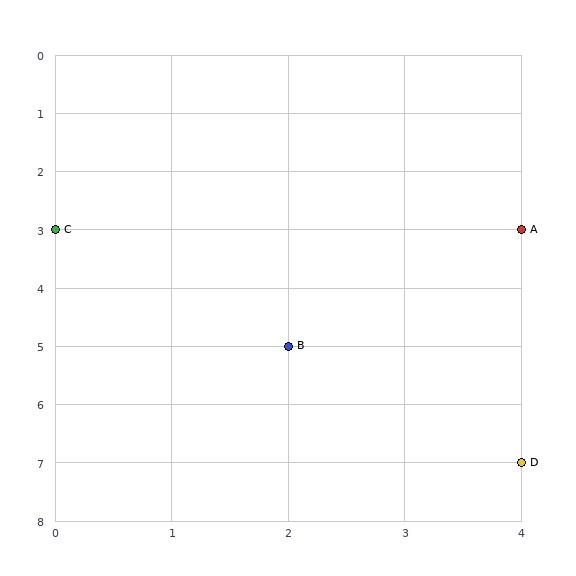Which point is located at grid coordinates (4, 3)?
Point A is at (4, 3).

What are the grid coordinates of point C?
Point C is at grid coordinates (0, 3).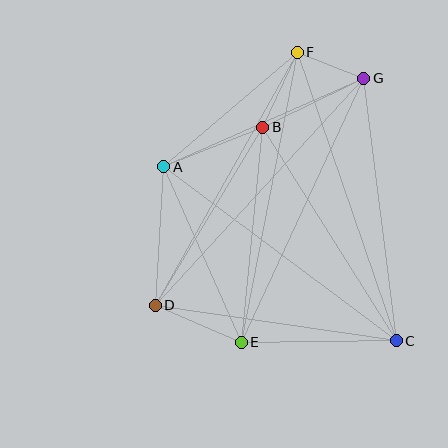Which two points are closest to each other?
Points F and G are closest to each other.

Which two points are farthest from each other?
Points D and G are farthest from each other.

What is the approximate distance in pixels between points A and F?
The distance between A and F is approximately 176 pixels.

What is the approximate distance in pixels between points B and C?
The distance between B and C is approximately 252 pixels.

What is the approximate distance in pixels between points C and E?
The distance between C and E is approximately 155 pixels.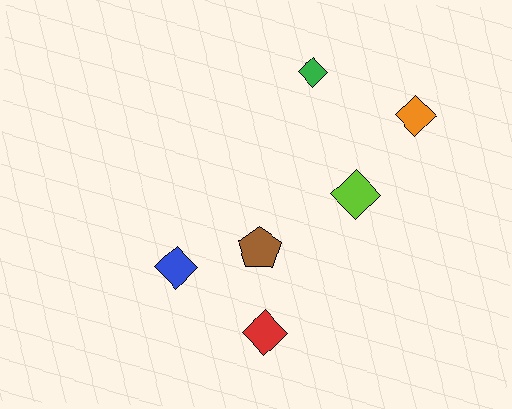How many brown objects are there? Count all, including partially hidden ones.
There is 1 brown object.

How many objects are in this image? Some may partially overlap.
There are 6 objects.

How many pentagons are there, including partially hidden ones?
There is 1 pentagon.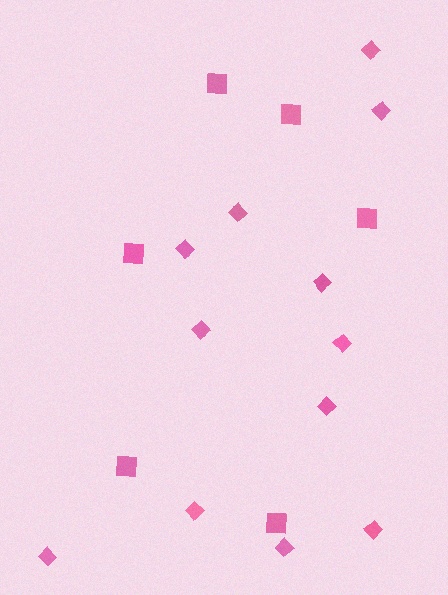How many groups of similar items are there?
There are 2 groups: one group of squares (6) and one group of diamonds (12).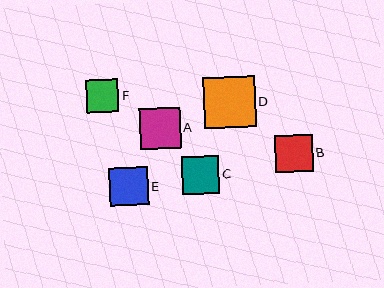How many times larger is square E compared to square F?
Square E is approximately 1.2 times the size of square F.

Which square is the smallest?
Square F is the smallest with a size of approximately 32 pixels.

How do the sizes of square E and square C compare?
Square E and square C are approximately the same size.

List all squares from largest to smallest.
From largest to smallest: D, A, E, B, C, F.